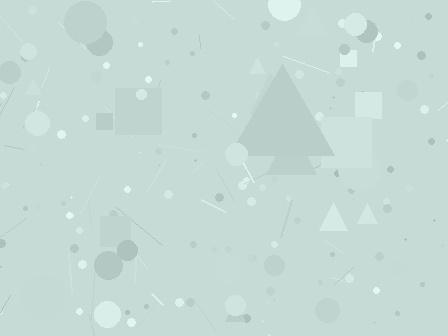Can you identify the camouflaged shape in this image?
The camouflaged shape is a triangle.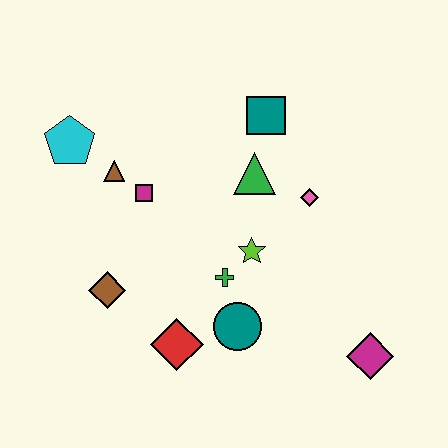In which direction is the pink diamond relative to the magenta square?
The pink diamond is to the right of the magenta square.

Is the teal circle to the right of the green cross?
Yes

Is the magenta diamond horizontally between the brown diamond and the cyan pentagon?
No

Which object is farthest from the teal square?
The magenta diamond is farthest from the teal square.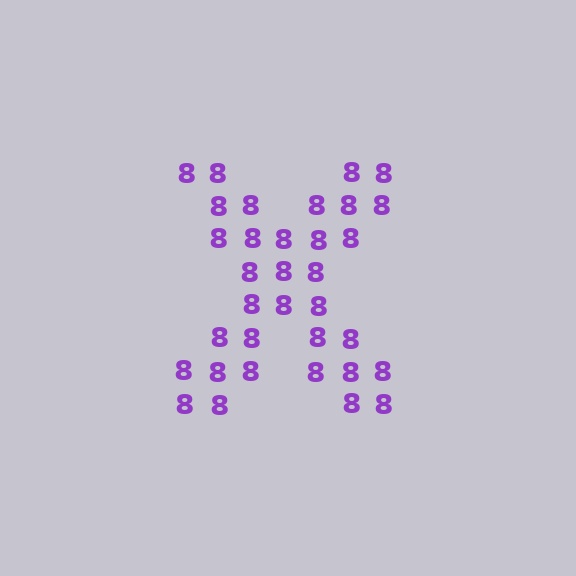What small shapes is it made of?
It is made of small digit 8's.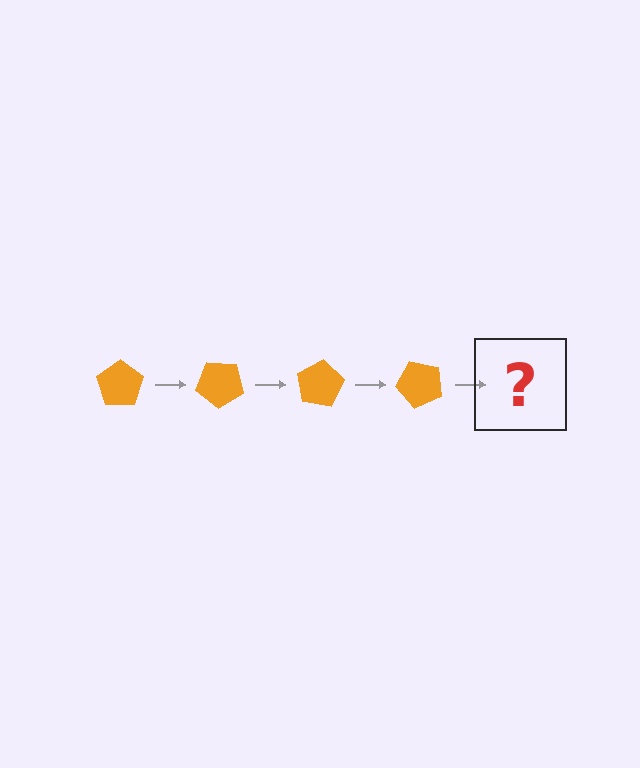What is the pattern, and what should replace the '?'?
The pattern is that the pentagon rotates 40 degrees each step. The '?' should be an orange pentagon rotated 160 degrees.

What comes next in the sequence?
The next element should be an orange pentagon rotated 160 degrees.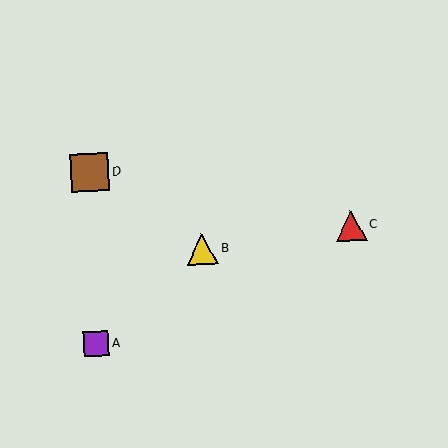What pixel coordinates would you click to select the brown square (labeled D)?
Click at (90, 172) to select the brown square D.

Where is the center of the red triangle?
The center of the red triangle is at (351, 226).